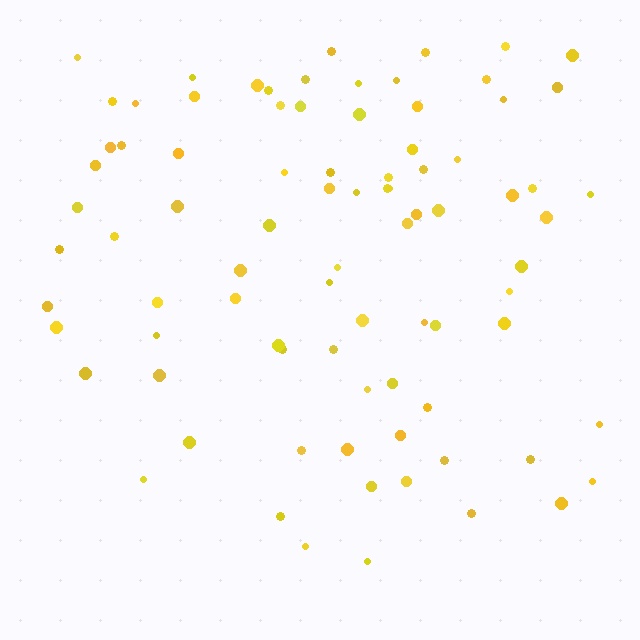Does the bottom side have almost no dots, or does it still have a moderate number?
Still a moderate number, just noticeably fewer than the top.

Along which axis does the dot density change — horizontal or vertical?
Vertical.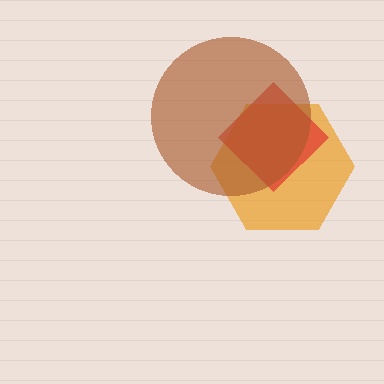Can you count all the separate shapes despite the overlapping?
Yes, there are 3 separate shapes.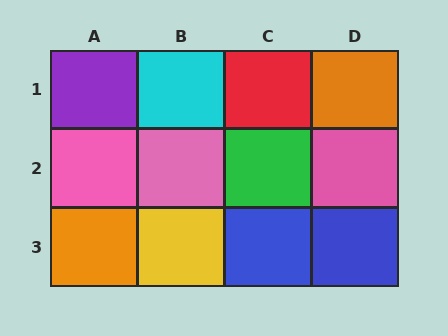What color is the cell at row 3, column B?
Yellow.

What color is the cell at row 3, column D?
Blue.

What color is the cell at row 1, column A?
Purple.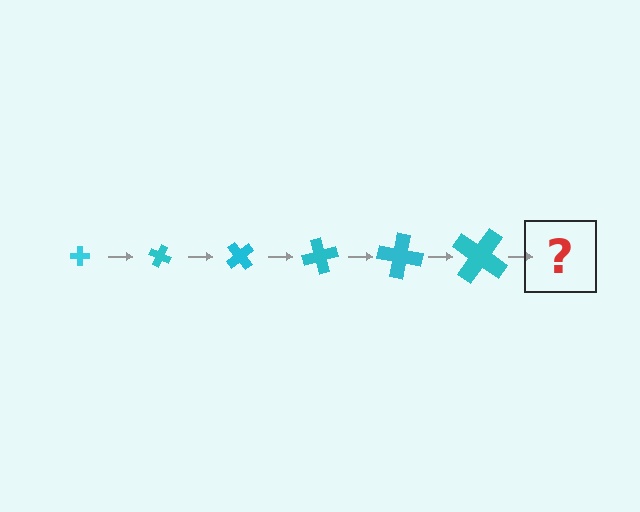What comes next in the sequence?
The next element should be a cross, larger than the previous one and rotated 150 degrees from the start.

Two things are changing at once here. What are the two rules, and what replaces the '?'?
The two rules are that the cross grows larger each step and it rotates 25 degrees each step. The '?' should be a cross, larger than the previous one and rotated 150 degrees from the start.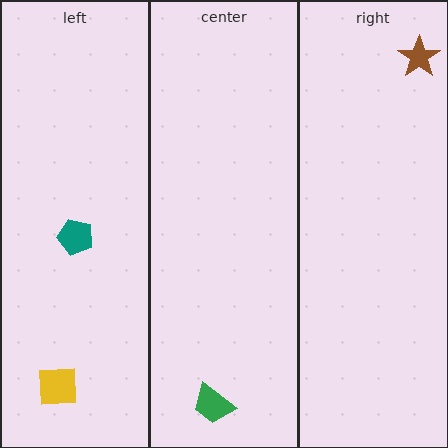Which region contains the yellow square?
The left region.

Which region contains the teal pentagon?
The left region.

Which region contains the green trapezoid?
The center region.